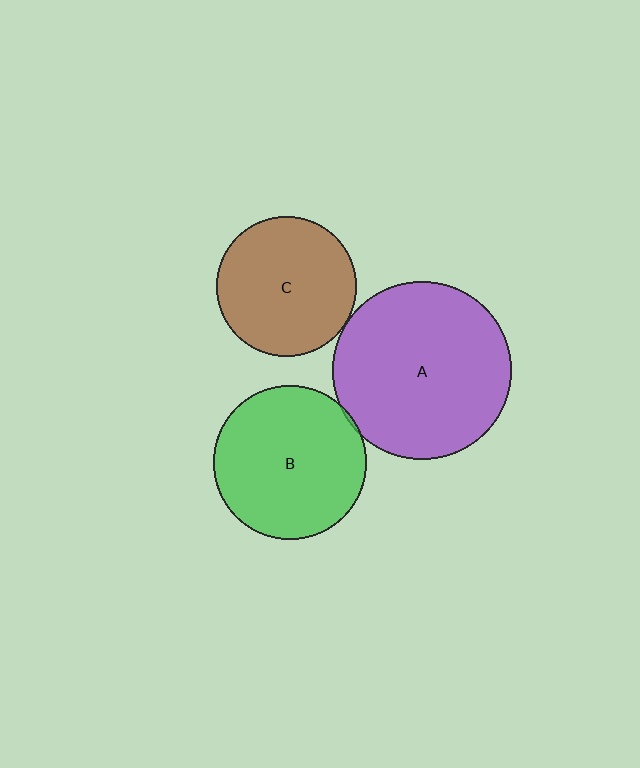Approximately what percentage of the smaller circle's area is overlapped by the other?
Approximately 5%.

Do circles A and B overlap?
Yes.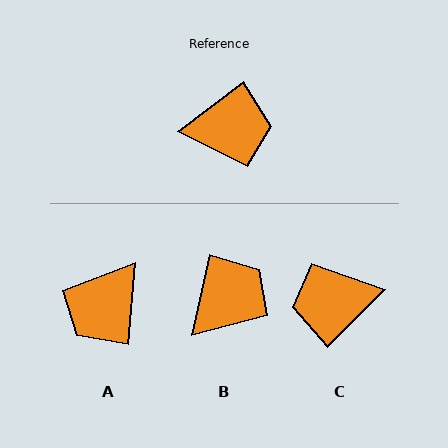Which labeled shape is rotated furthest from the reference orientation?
C, about 172 degrees away.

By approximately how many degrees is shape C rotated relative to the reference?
Approximately 172 degrees clockwise.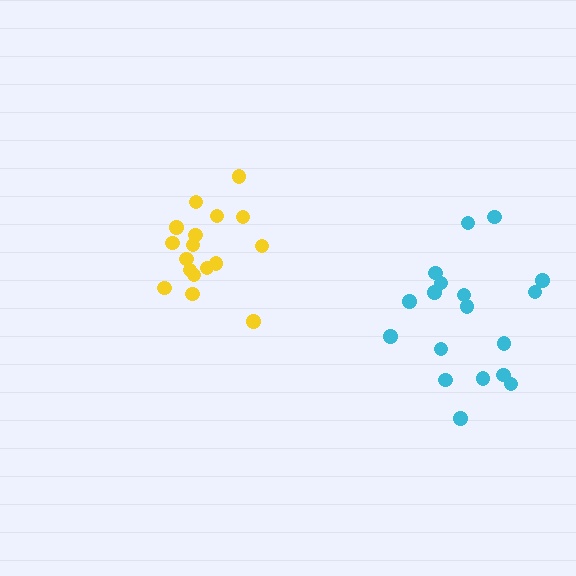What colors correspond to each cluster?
The clusters are colored: cyan, yellow.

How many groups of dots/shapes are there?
There are 2 groups.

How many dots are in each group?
Group 1: 18 dots, Group 2: 17 dots (35 total).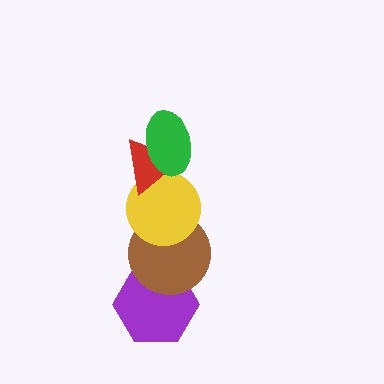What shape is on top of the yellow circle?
The red triangle is on top of the yellow circle.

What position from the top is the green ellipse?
The green ellipse is 1st from the top.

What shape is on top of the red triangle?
The green ellipse is on top of the red triangle.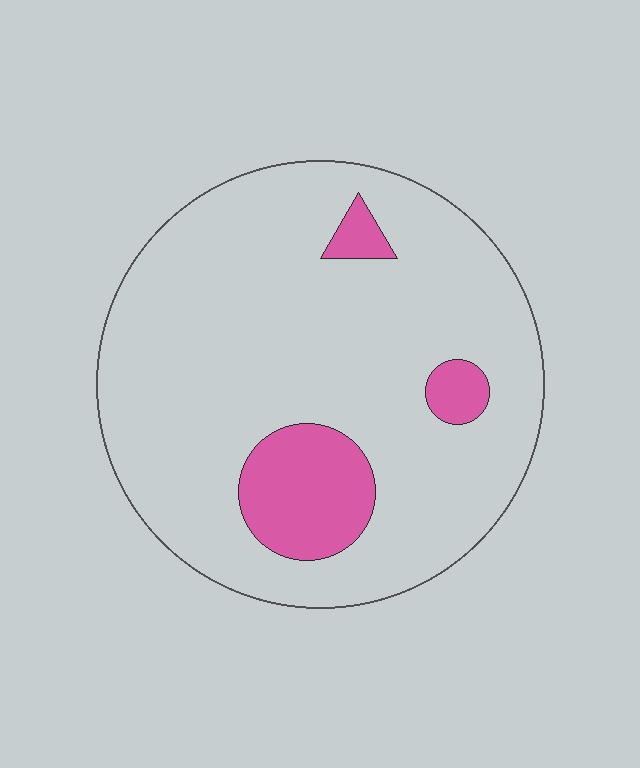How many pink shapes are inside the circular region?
3.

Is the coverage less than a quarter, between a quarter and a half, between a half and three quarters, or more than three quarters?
Less than a quarter.